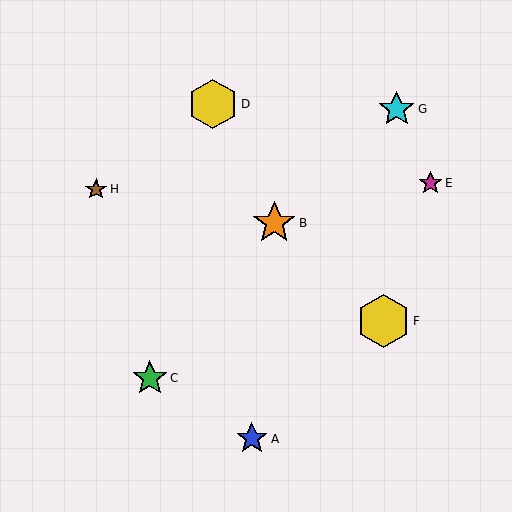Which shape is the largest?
The yellow hexagon (labeled F) is the largest.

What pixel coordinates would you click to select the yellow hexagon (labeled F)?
Click at (384, 321) to select the yellow hexagon F.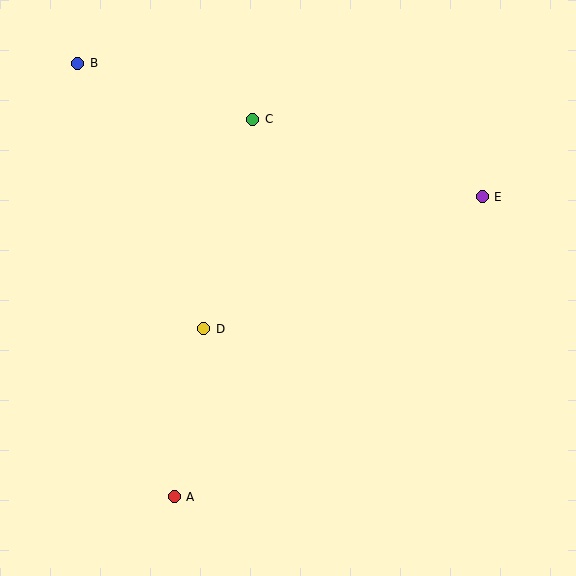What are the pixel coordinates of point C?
Point C is at (253, 119).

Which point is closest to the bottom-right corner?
Point E is closest to the bottom-right corner.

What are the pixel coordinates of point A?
Point A is at (174, 497).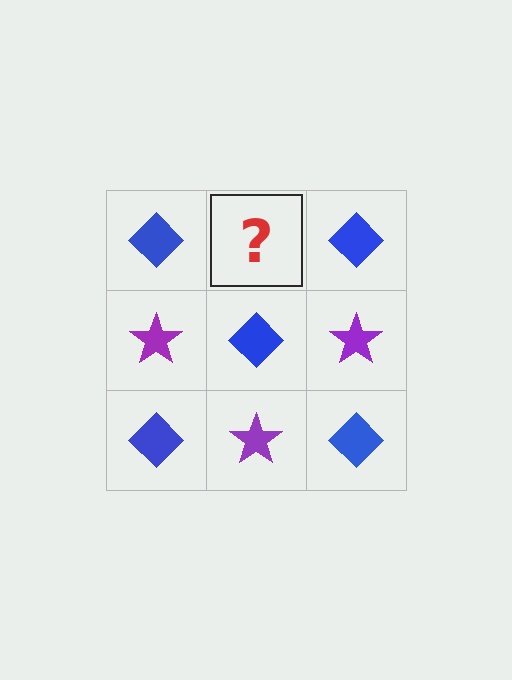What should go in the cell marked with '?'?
The missing cell should contain a purple star.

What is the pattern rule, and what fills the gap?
The rule is that it alternates blue diamond and purple star in a checkerboard pattern. The gap should be filled with a purple star.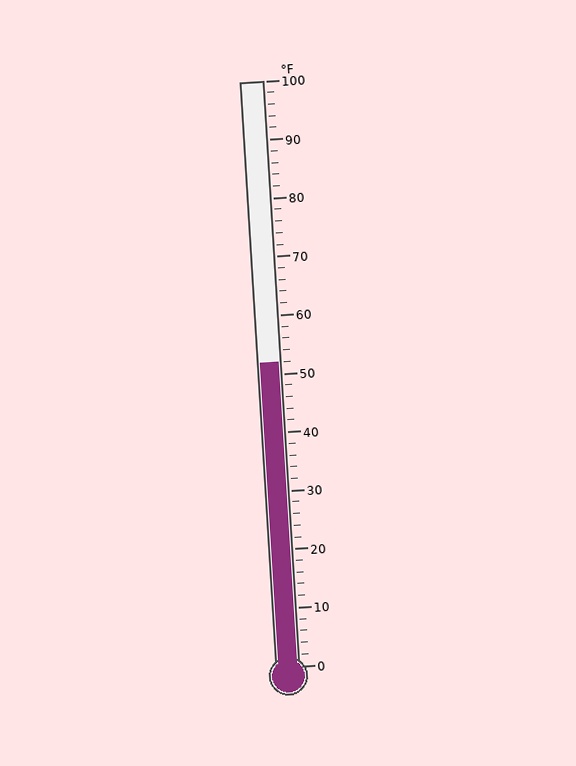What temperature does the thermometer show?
The thermometer shows approximately 52°F.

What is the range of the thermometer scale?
The thermometer scale ranges from 0°F to 100°F.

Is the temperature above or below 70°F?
The temperature is below 70°F.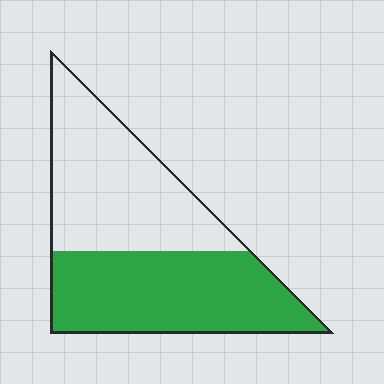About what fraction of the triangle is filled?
About one half (1/2).